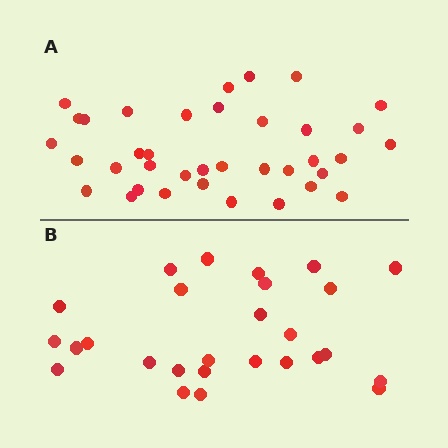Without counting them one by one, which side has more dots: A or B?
Region A (the top region) has more dots.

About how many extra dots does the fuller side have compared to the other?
Region A has roughly 10 or so more dots than region B.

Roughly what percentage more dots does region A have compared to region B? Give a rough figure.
About 35% more.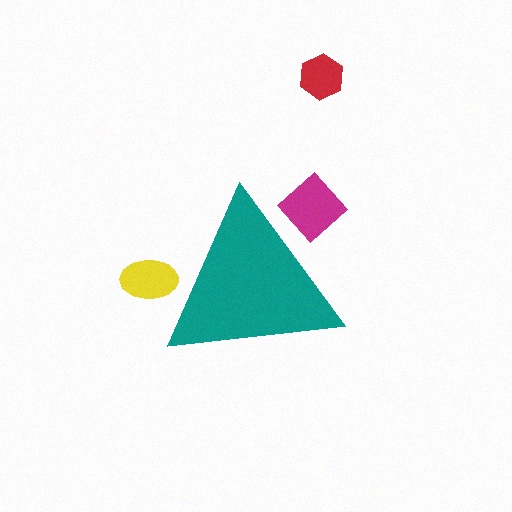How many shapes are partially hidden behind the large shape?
2 shapes are partially hidden.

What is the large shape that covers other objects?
A teal triangle.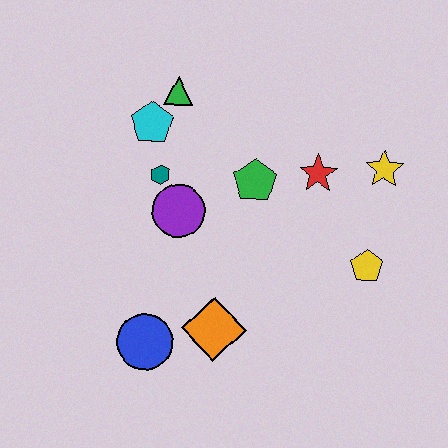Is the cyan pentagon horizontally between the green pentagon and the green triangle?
No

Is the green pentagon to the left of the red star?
Yes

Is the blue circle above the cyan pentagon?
No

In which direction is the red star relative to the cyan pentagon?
The red star is to the right of the cyan pentagon.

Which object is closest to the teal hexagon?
The purple circle is closest to the teal hexagon.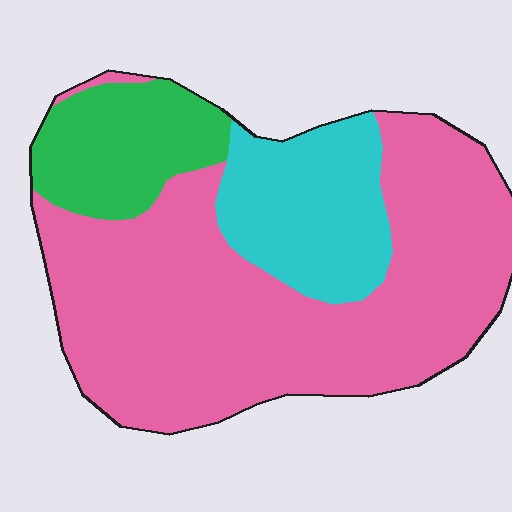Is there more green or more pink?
Pink.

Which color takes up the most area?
Pink, at roughly 65%.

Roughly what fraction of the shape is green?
Green takes up about one sixth (1/6) of the shape.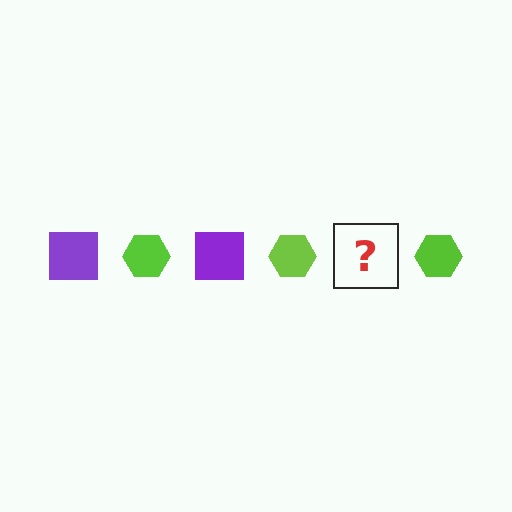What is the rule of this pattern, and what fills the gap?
The rule is that the pattern alternates between purple square and lime hexagon. The gap should be filled with a purple square.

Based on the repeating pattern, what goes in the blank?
The blank should be a purple square.